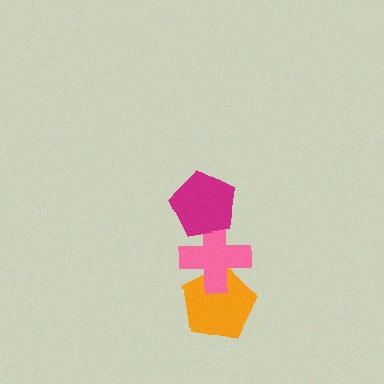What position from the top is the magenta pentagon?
The magenta pentagon is 1st from the top.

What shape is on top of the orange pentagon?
The pink cross is on top of the orange pentagon.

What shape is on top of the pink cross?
The magenta pentagon is on top of the pink cross.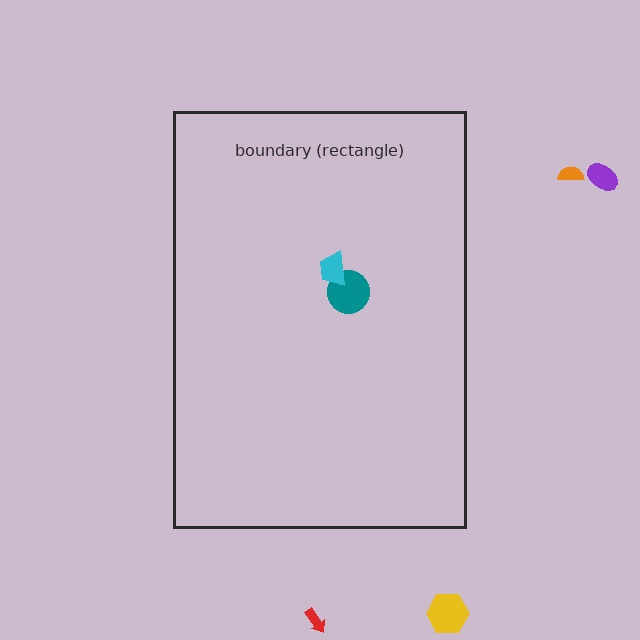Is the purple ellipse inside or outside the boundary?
Outside.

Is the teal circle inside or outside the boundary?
Inside.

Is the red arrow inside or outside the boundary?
Outside.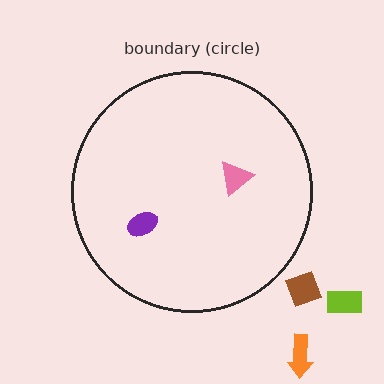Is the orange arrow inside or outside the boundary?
Outside.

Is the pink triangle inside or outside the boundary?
Inside.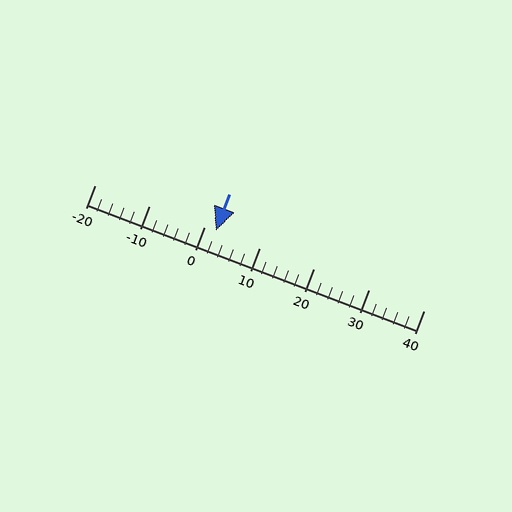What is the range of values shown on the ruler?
The ruler shows values from -20 to 40.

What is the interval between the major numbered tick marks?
The major tick marks are spaced 10 units apart.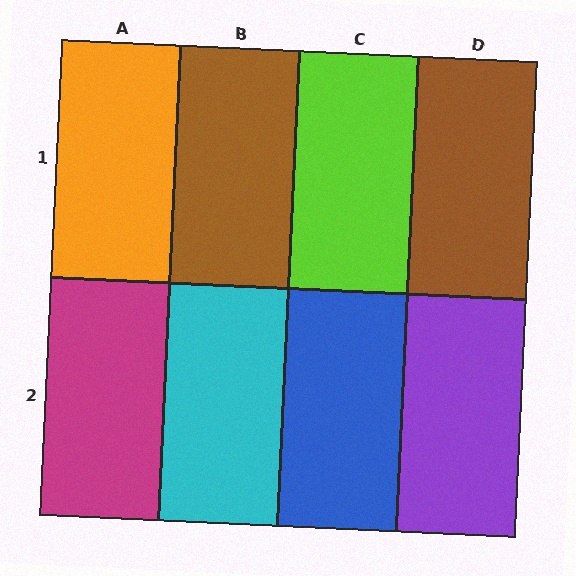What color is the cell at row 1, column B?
Brown.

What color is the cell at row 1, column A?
Orange.